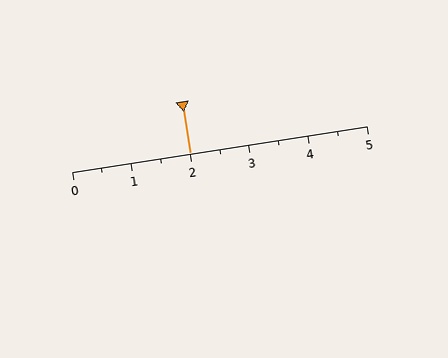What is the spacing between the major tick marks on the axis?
The major ticks are spaced 1 apart.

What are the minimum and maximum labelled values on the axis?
The axis runs from 0 to 5.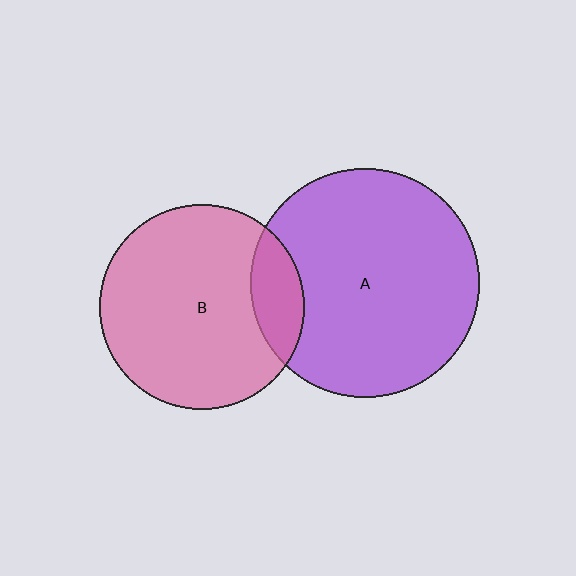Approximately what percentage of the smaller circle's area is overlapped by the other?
Approximately 15%.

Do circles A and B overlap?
Yes.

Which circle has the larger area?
Circle A (purple).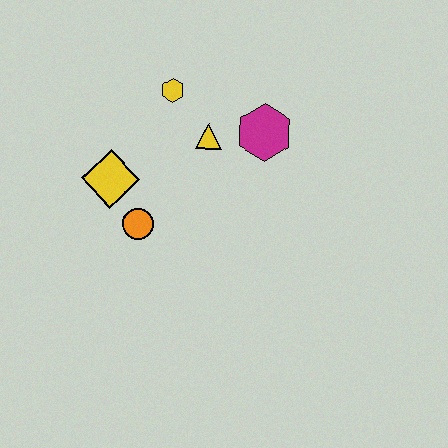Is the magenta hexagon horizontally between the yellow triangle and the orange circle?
No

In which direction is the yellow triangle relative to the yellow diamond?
The yellow triangle is to the right of the yellow diamond.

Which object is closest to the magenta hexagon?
The yellow triangle is closest to the magenta hexagon.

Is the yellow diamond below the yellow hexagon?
Yes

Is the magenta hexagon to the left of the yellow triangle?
No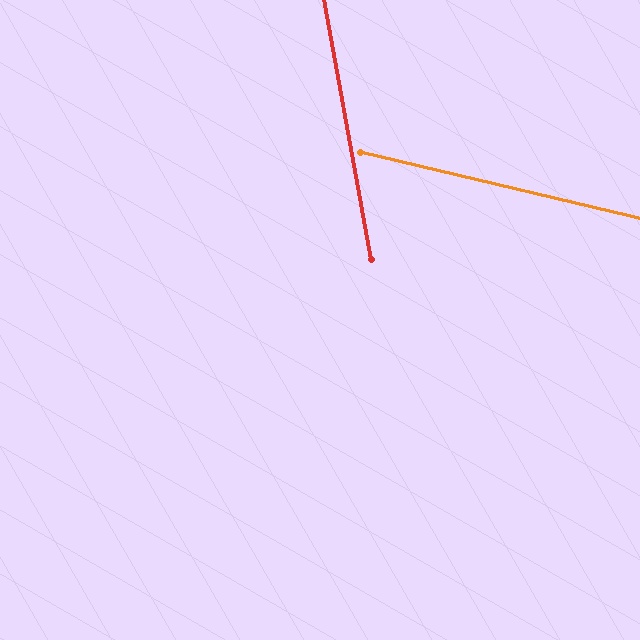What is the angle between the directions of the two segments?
Approximately 66 degrees.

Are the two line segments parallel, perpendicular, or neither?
Neither parallel nor perpendicular — they differ by about 66°.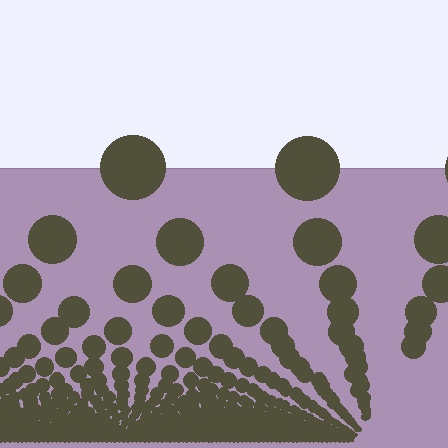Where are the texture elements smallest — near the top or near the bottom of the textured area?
Near the bottom.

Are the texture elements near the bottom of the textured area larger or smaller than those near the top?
Smaller. The gradient is inverted — elements near the bottom are smaller and denser.